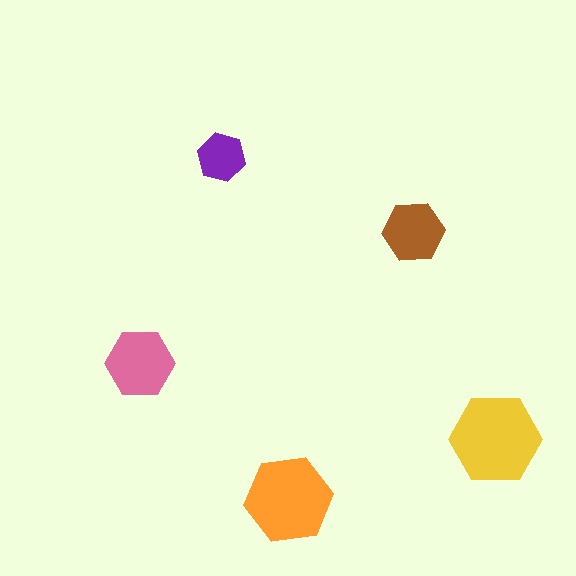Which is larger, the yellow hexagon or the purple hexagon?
The yellow one.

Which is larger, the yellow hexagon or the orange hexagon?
The yellow one.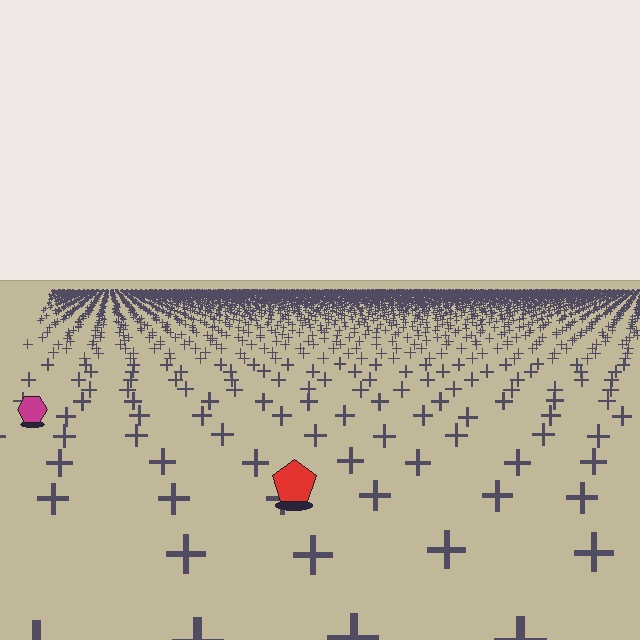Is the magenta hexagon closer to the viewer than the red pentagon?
No. The red pentagon is closer — you can tell from the texture gradient: the ground texture is coarser near it.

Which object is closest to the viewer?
The red pentagon is closest. The texture marks near it are larger and more spread out.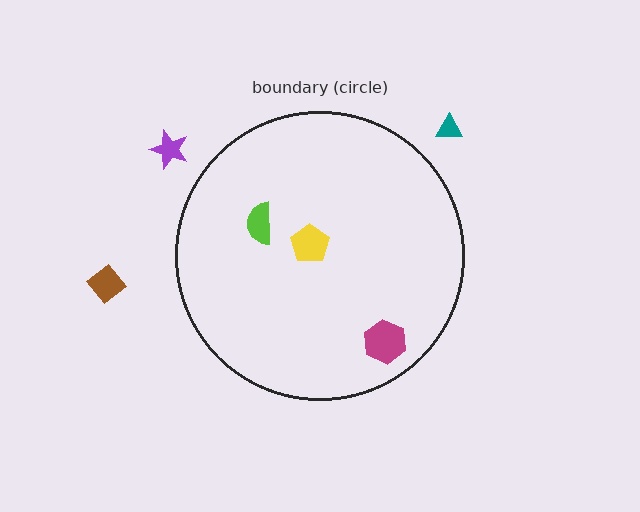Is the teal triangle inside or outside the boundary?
Outside.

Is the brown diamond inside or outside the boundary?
Outside.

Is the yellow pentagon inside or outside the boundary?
Inside.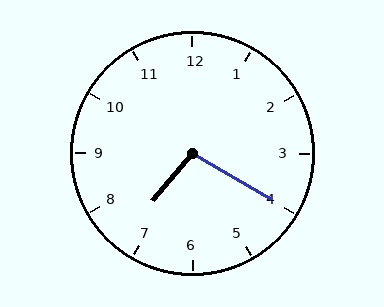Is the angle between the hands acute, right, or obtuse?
It is obtuse.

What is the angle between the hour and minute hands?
Approximately 100 degrees.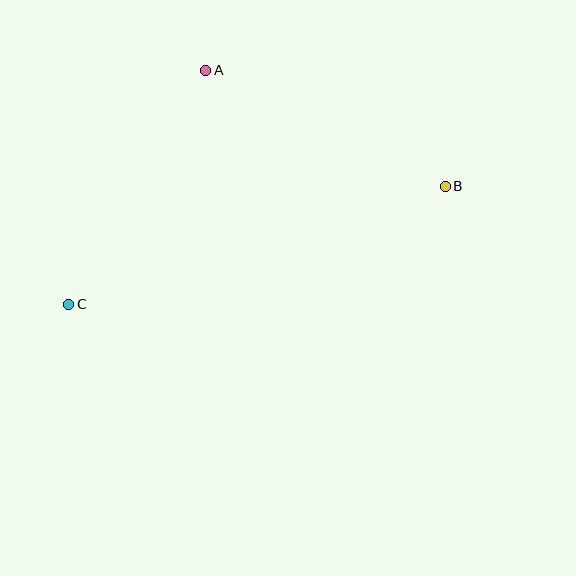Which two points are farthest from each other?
Points B and C are farthest from each other.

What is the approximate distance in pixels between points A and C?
The distance between A and C is approximately 271 pixels.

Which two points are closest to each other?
Points A and B are closest to each other.